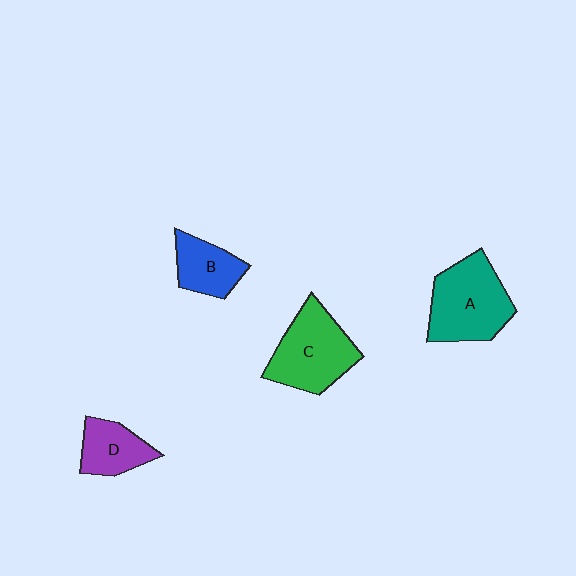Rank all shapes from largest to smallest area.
From largest to smallest: A (teal), C (green), B (blue), D (purple).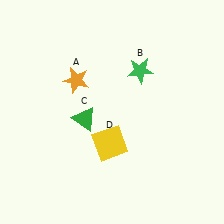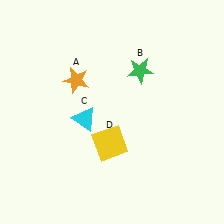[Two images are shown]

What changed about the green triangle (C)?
In Image 1, C is green. In Image 2, it changed to cyan.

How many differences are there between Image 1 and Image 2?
There is 1 difference between the two images.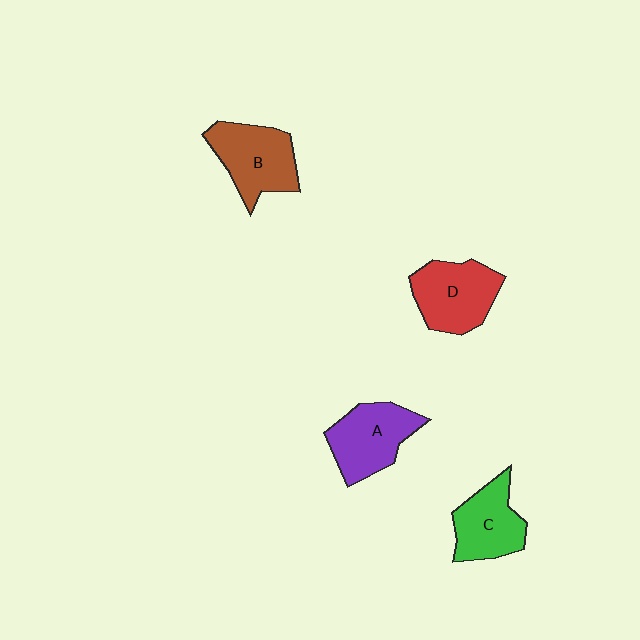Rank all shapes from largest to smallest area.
From largest to smallest: B (brown), D (red), A (purple), C (green).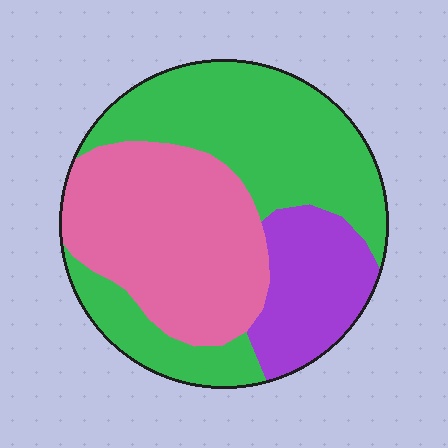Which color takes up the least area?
Purple, at roughly 20%.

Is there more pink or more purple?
Pink.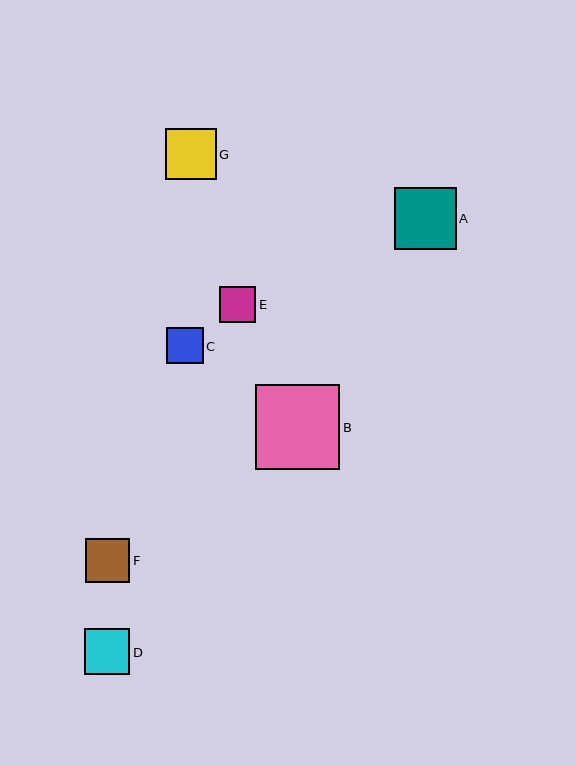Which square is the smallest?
Square E is the smallest with a size of approximately 36 pixels.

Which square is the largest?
Square B is the largest with a size of approximately 85 pixels.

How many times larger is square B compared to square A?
Square B is approximately 1.4 times the size of square A.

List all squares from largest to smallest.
From largest to smallest: B, A, G, D, F, C, E.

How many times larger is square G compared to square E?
Square G is approximately 1.4 times the size of square E.